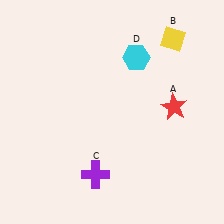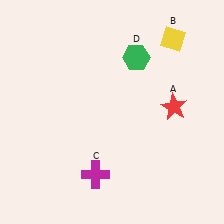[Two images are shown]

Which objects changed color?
C changed from purple to magenta. D changed from cyan to green.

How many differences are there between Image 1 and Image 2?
There are 2 differences between the two images.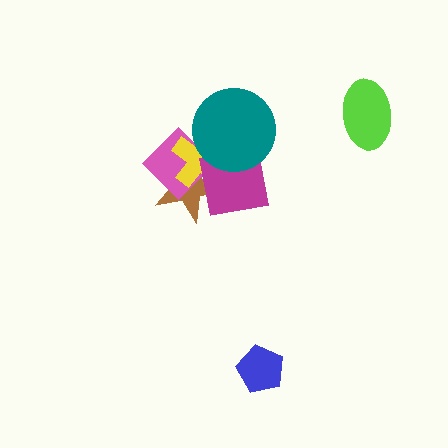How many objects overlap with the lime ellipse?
0 objects overlap with the lime ellipse.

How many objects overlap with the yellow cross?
4 objects overlap with the yellow cross.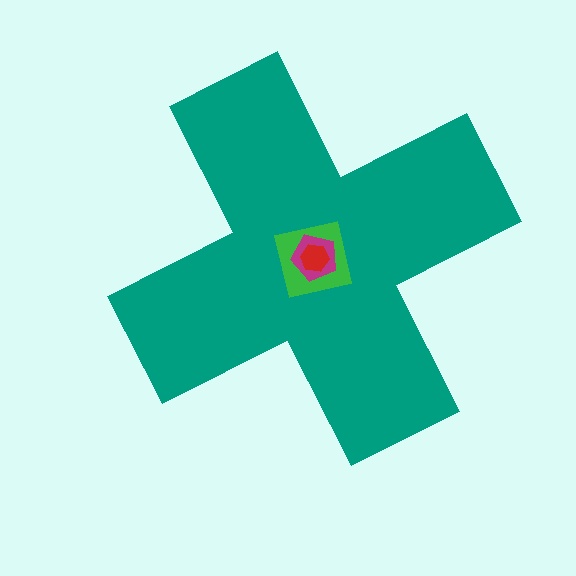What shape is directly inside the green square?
The magenta pentagon.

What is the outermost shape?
The teal cross.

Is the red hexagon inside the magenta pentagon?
Yes.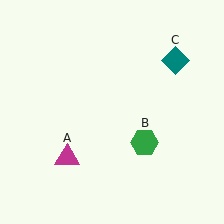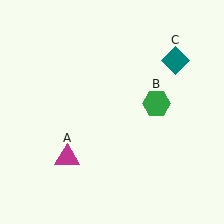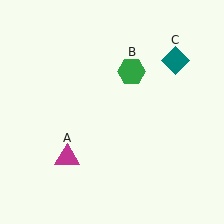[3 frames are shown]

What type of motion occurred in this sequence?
The green hexagon (object B) rotated counterclockwise around the center of the scene.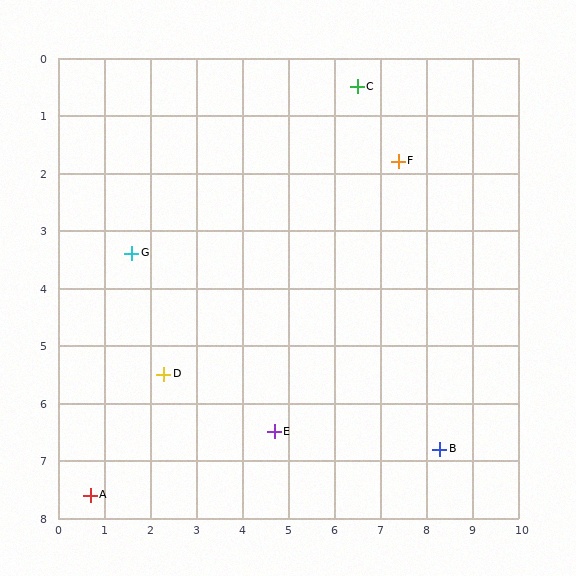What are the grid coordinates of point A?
Point A is at approximately (0.7, 7.6).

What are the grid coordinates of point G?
Point G is at approximately (1.6, 3.4).